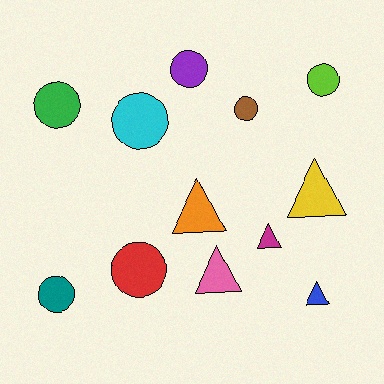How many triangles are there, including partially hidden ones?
There are 5 triangles.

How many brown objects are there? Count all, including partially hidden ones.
There is 1 brown object.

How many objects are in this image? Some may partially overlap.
There are 12 objects.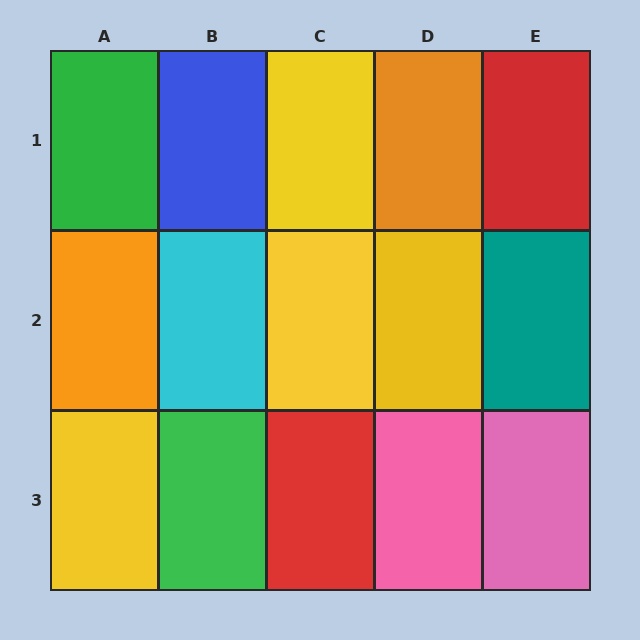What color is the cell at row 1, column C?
Yellow.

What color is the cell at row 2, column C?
Yellow.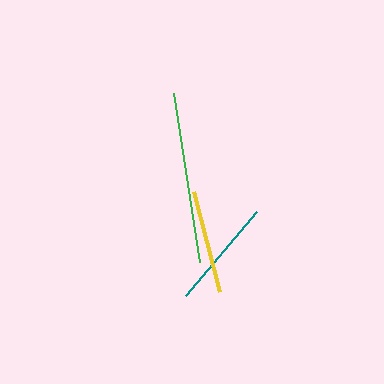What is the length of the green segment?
The green segment is approximately 171 pixels long.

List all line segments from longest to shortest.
From longest to shortest: green, teal, yellow.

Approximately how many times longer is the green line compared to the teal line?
The green line is approximately 1.6 times the length of the teal line.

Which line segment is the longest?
The green line is the longest at approximately 171 pixels.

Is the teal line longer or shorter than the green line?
The green line is longer than the teal line.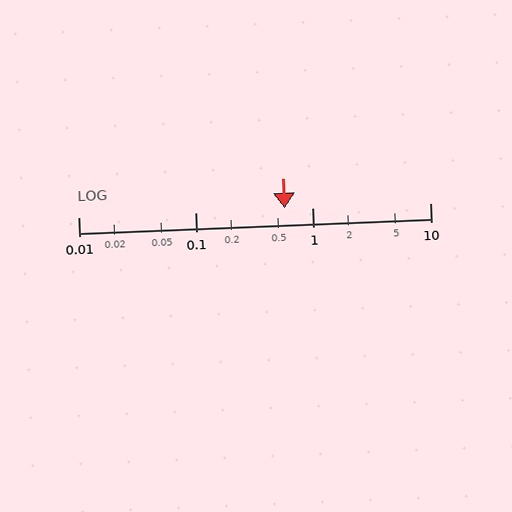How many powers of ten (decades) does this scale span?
The scale spans 3 decades, from 0.01 to 10.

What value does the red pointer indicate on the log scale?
The pointer indicates approximately 0.58.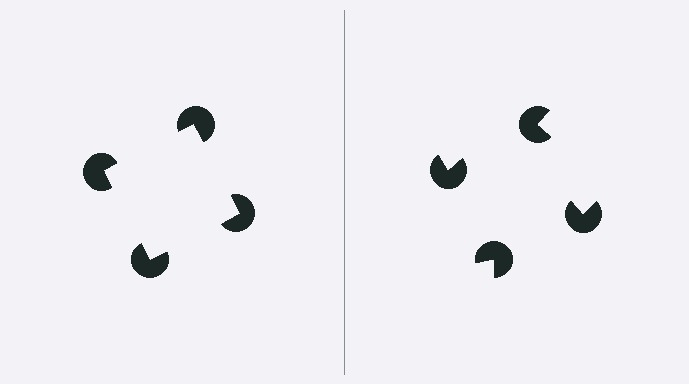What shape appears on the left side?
An illusory square.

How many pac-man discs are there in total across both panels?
8 — 4 on each side.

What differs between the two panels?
The pac-man discs are positioned identically on both sides; only the wedge orientations differ. On the left they align to a square; on the right they are misaligned.